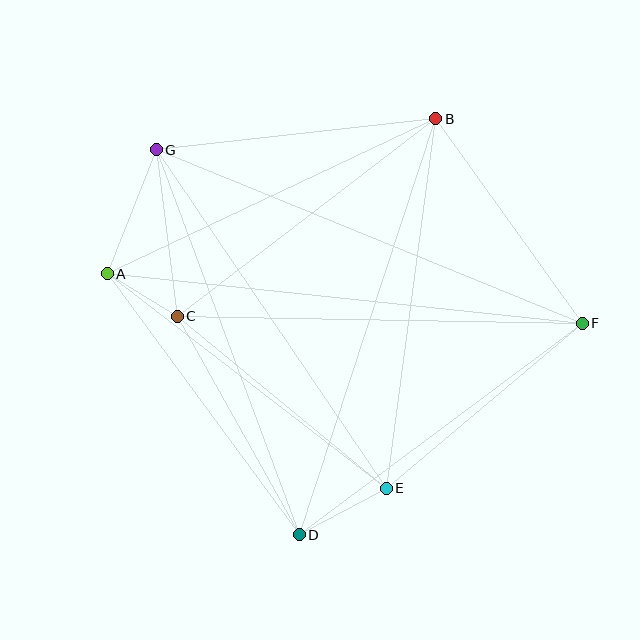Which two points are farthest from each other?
Points A and F are farthest from each other.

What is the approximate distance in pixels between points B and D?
The distance between B and D is approximately 437 pixels.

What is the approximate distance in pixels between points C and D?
The distance between C and D is approximately 250 pixels.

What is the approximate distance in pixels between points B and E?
The distance between B and E is approximately 373 pixels.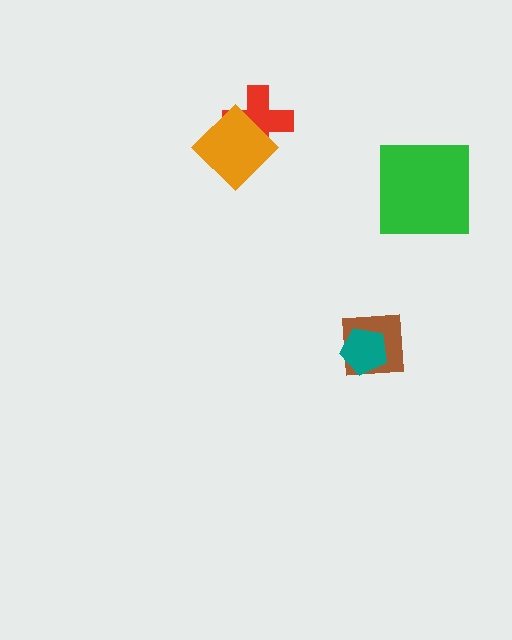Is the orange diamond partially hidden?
No, no other shape covers it.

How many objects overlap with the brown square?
1 object overlaps with the brown square.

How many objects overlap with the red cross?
1 object overlaps with the red cross.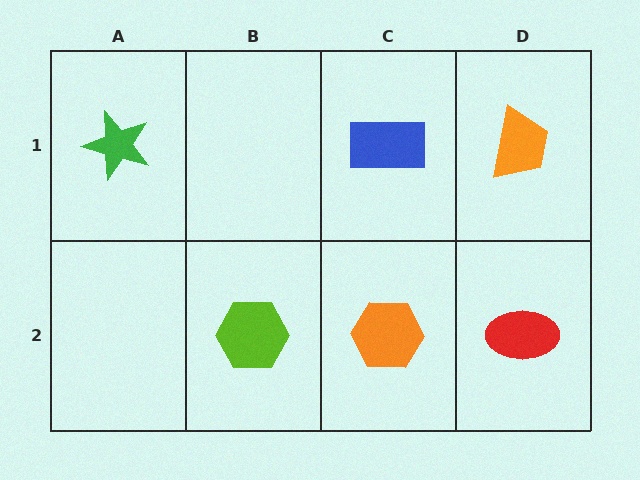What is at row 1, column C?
A blue rectangle.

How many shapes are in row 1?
3 shapes.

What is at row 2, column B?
A lime hexagon.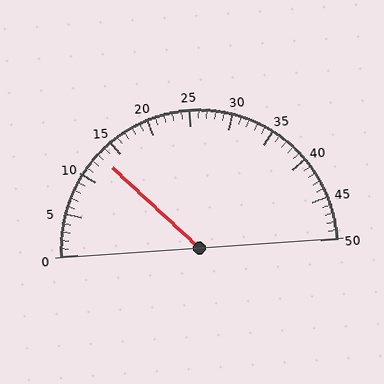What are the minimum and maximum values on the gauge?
The gauge ranges from 0 to 50.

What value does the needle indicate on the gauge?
The needle indicates approximately 13.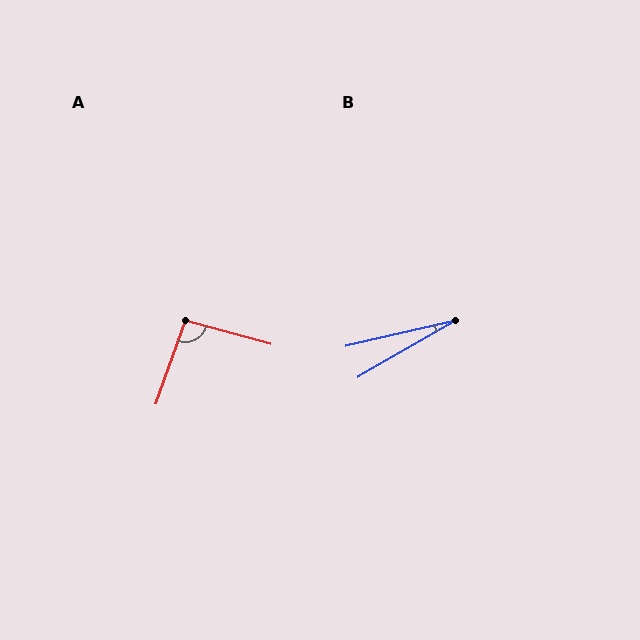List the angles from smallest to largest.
B (17°), A (94°).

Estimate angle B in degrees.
Approximately 17 degrees.